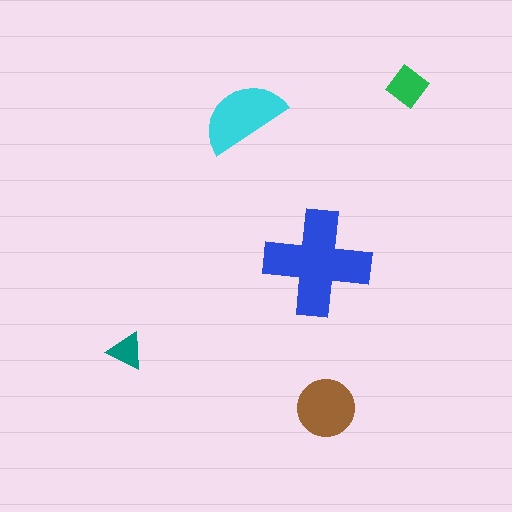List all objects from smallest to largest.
The teal triangle, the green diamond, the brown circle, the cyan semicircle, the blue cross.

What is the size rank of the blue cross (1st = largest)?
1st.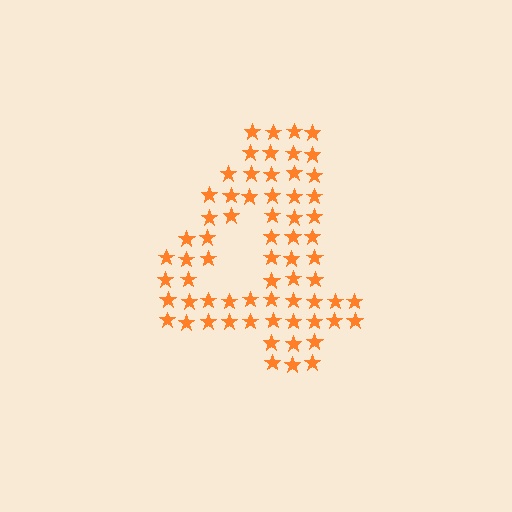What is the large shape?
The large shape is the digit 4.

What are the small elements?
The small elements are stars.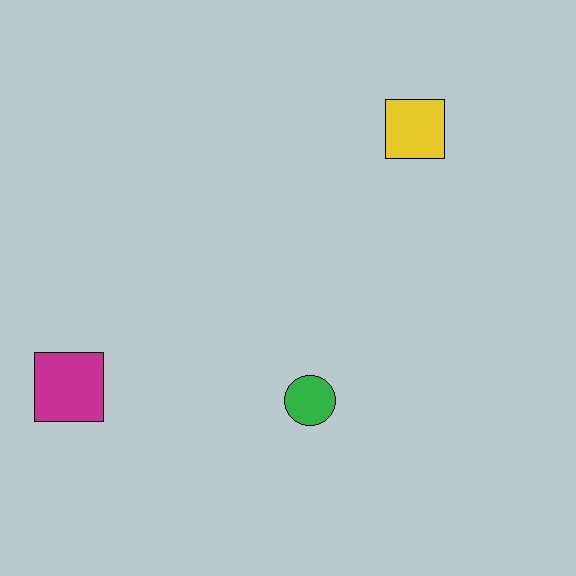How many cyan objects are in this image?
There are no cyan objects.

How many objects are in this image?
There are 3 objects.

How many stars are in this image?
There are no stars.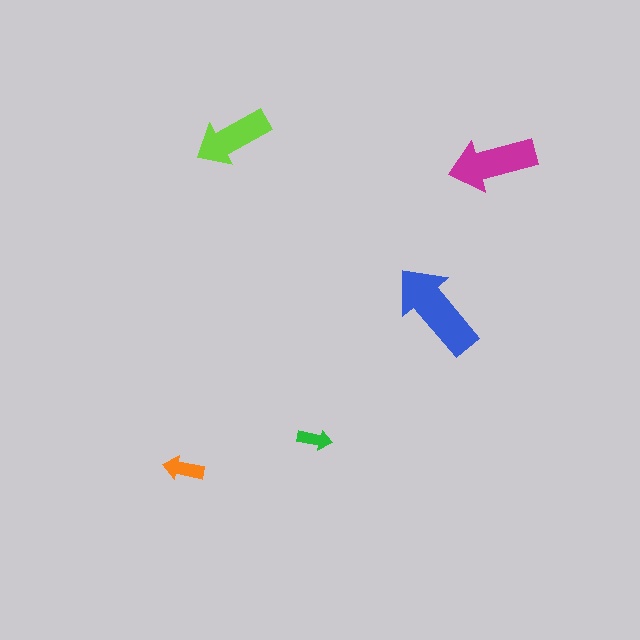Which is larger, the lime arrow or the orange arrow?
The lime one.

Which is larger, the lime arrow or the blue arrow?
The blue one.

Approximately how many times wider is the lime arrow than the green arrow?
About 2 times wider.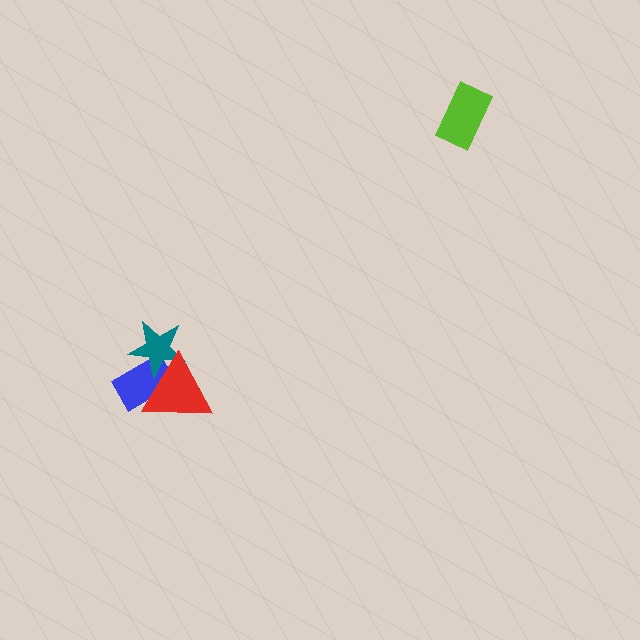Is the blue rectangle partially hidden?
Yes, it is partially covered by another shape.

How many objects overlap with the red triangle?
2 objects overlap with the red triangle.